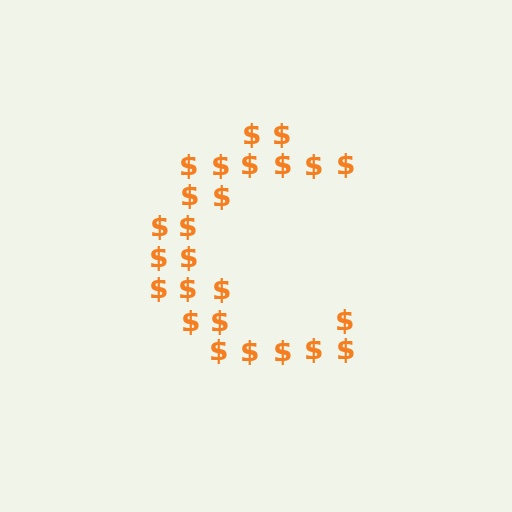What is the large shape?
The large shape is the letter C.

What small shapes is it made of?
It is made of small dollar signs.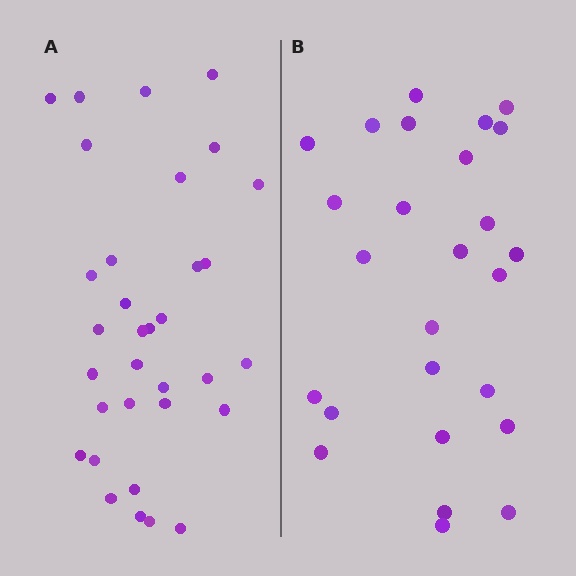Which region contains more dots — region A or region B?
Region A (the left region) has more dots.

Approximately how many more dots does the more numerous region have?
Region A has roughly 8 or so more dots than region B.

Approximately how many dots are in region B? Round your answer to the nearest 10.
About 30 dots. (The exact count is 26, which rounds to 30.)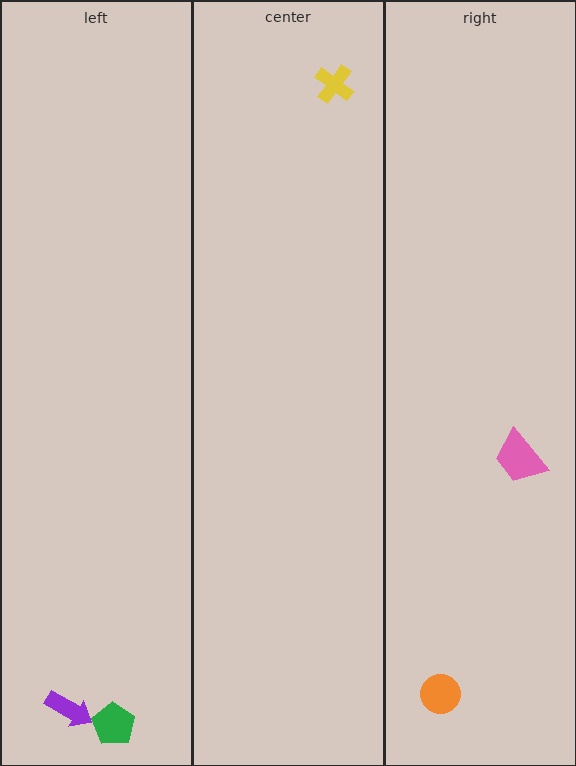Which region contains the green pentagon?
The left region.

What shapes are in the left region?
The green pentagon, the purple arrow.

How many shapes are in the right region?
2.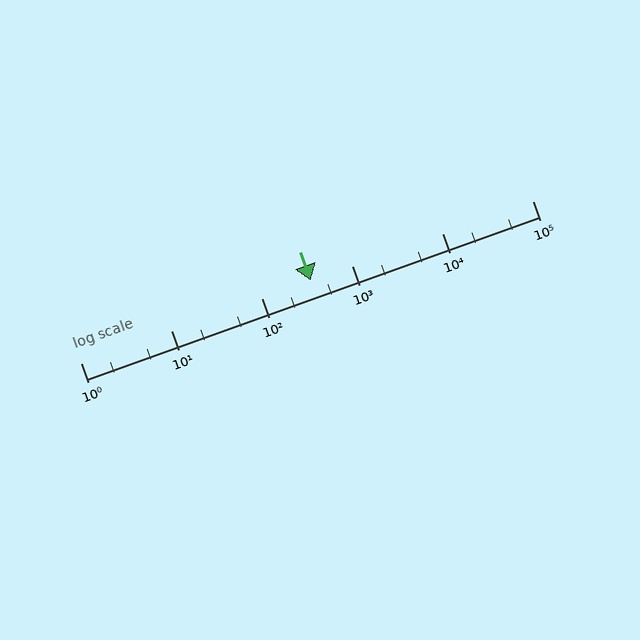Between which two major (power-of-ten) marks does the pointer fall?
The pointer is between 100 and 1000.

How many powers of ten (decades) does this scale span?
The scale spans 5 decades, from 1 to 100000.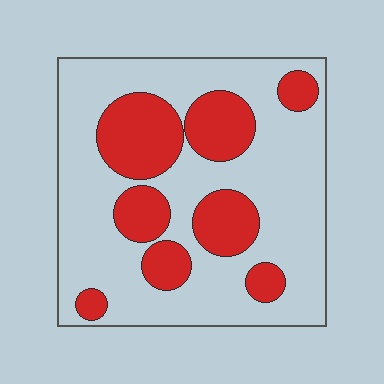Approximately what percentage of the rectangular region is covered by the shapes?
Approximately 30%.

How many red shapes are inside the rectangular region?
8.